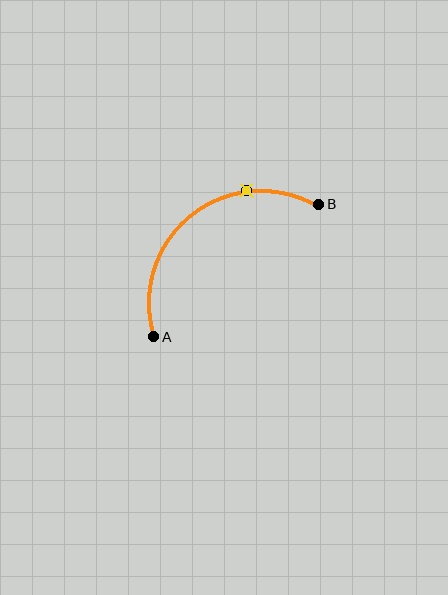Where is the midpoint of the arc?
The arc midpoint is the point on the curve farthest from the straight line joining A and B. It sits above and to the left of that line.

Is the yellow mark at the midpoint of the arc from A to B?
No. The yellow mark lies on the arc but is closer to endpoint B. The arc midpoint would be at the point on the curve equidistant along the arc from both A and B.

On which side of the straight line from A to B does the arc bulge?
The arc bulges above and to the left of the straight line connecting A and B.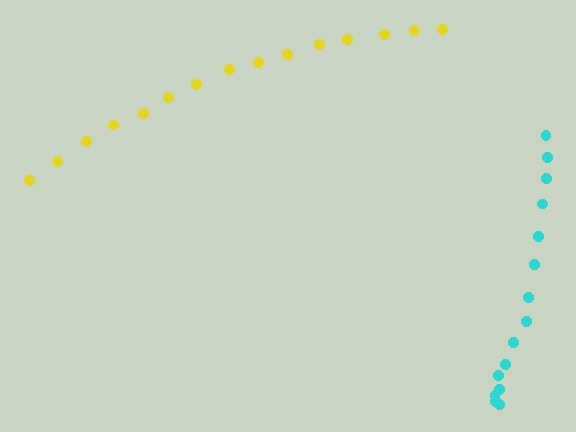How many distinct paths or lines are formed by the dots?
There are 2 distinct paths.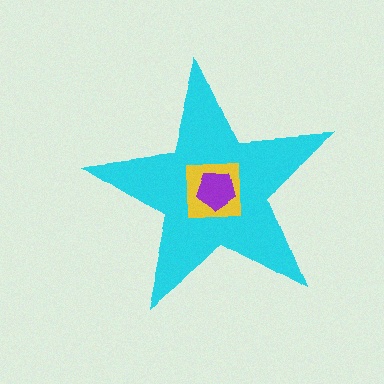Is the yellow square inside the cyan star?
Yes.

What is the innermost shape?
The purple pentagon.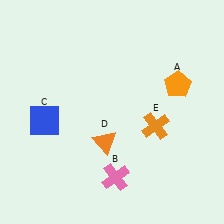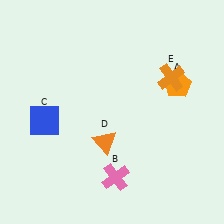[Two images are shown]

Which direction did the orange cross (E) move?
The orange cross (E) moved up.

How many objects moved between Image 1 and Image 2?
1 object moved between the two images.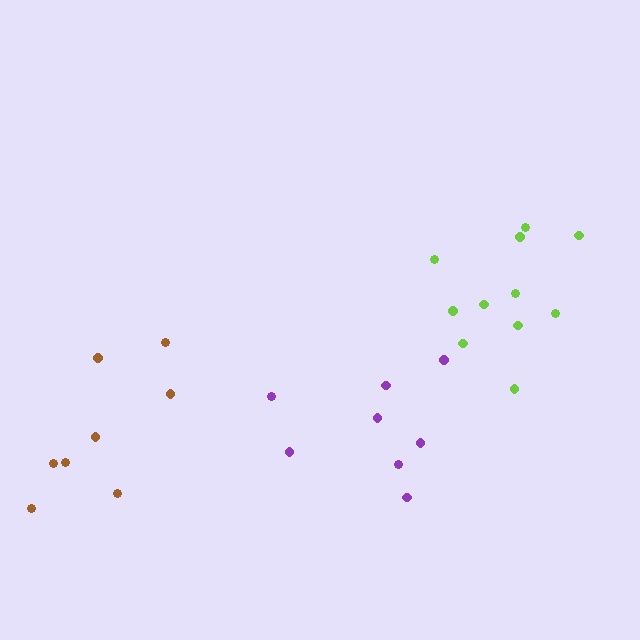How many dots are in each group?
Group 1: 8 dots, Group 2: 8 dots, Group 3: 11 dots (27 total).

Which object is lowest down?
The brown cluster is bottommost.